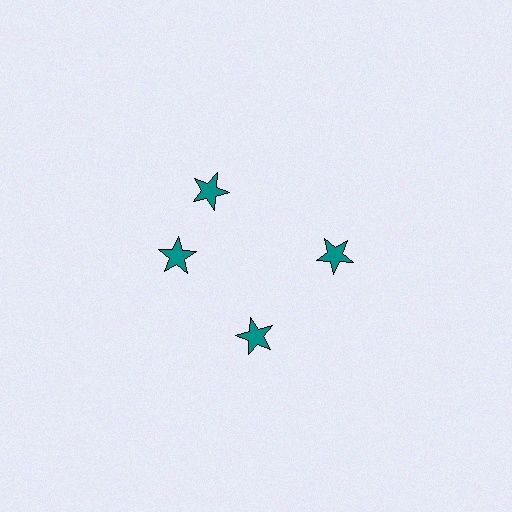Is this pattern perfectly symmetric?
No. The 4 teal stars are arranged in a ring, but one element near the 12 o'clock position is rotated out of alignment along the ring, breaking the 4-fold rotational symmetry.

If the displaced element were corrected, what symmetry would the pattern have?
It would have 4-fold rotational symmetry — the pattern would map onto itself every 90 degrees.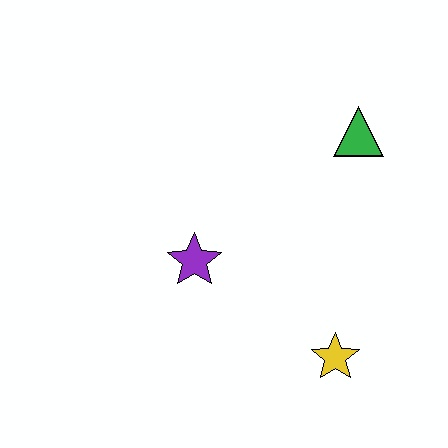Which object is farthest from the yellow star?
The green triangle is farthest from the yellow star.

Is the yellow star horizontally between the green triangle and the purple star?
Yes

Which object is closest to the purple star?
The yellow star is closest to the purple star.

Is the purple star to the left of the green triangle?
Yes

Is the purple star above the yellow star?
Yes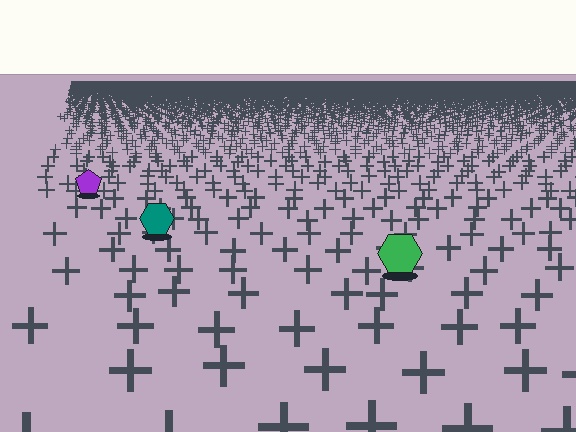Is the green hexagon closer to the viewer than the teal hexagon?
Yes. The green hexagon is closer — you can tell from the texture gradient: the ground texture is coarser near it.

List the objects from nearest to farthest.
From nearest to farthest: the green hexagon, the teal hexagon, the purple pentagon.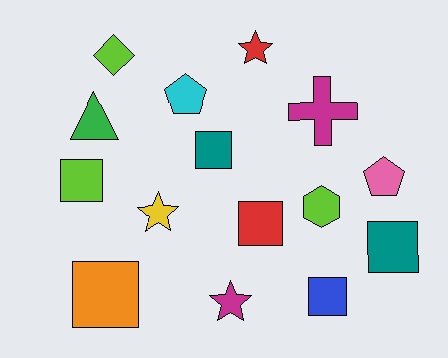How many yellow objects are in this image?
There is 1 yellow object.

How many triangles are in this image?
There is 1 triangle.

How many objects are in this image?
There are 15 objects.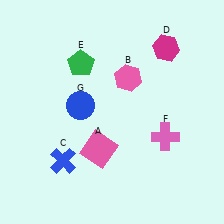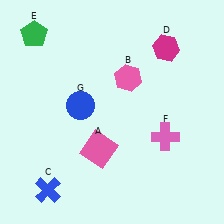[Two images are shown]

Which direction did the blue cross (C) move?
The blue cross (C) moved down.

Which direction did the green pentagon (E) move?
The green pentagon (E) moved left.